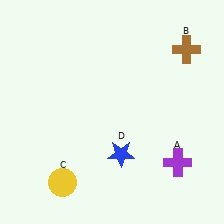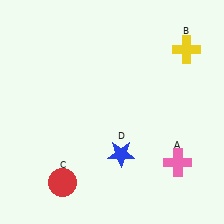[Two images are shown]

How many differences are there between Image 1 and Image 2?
There are 3 differences between the two images.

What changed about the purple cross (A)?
In Image 1, A is purple. In Image 2, it changed to pink.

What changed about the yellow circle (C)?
In Image 1, C is yellow. In Image 2, it changed to red.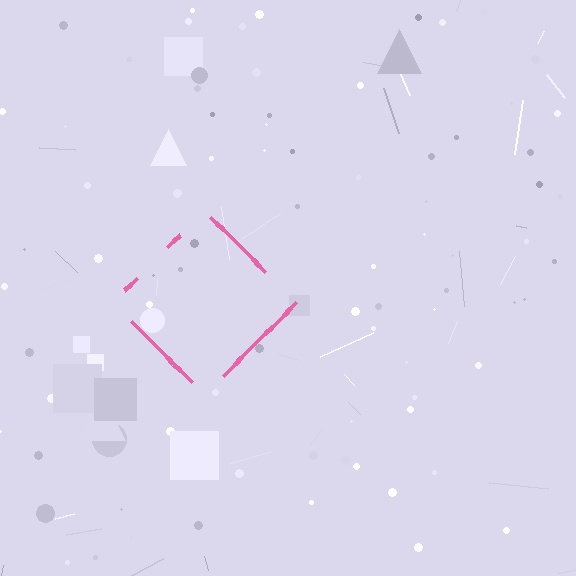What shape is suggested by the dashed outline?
The dashed outline suggests a diamond.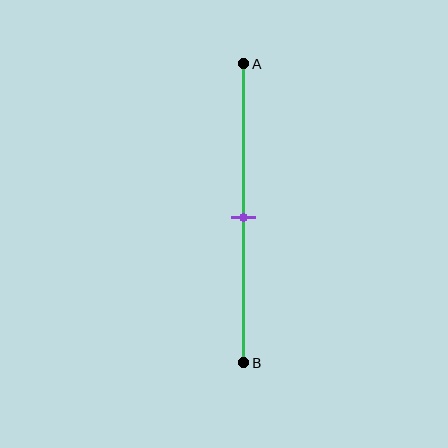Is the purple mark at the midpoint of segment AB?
Yes, the mark is approximately at the midpoint.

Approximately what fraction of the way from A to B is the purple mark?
The purple mark is approximately 50% of the way from A to B.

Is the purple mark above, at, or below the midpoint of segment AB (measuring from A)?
The purple mark is approximately at the midpoint of segment AB.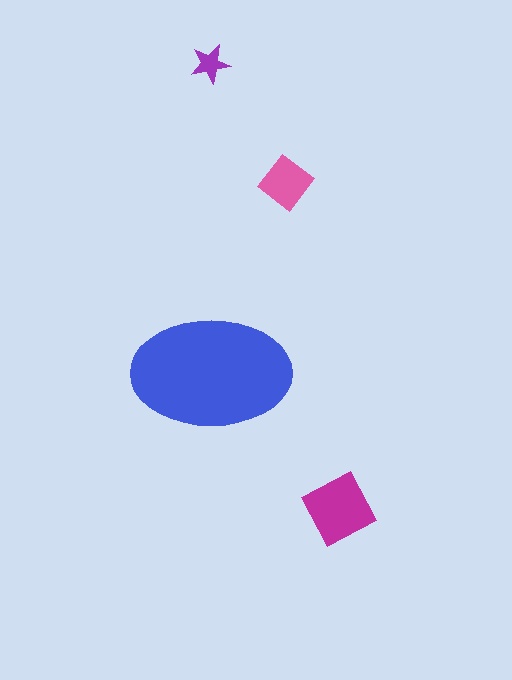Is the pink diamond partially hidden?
No, the pink diamond is fully visible.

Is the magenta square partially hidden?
No, the magenta square is fully visible.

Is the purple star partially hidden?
No, the purple star is fully visible.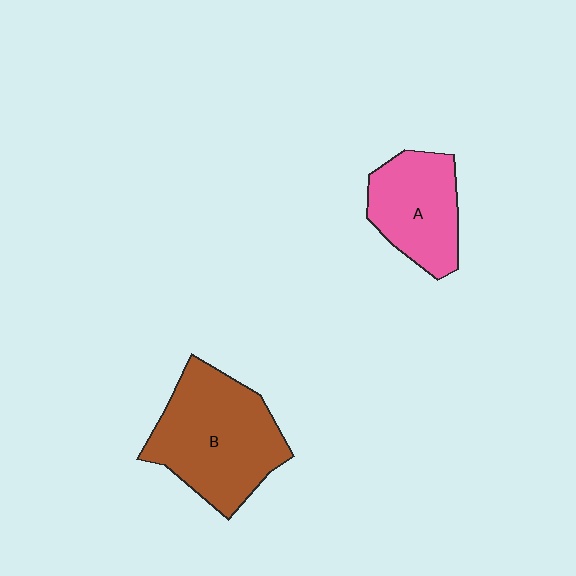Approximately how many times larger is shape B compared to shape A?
Approximately 1.5 times.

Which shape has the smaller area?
Shape A (pink).